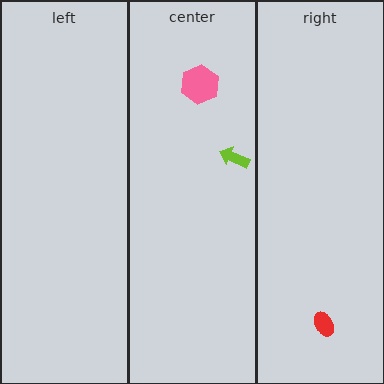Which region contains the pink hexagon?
The center region.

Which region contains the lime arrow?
The center region.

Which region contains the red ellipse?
The right region.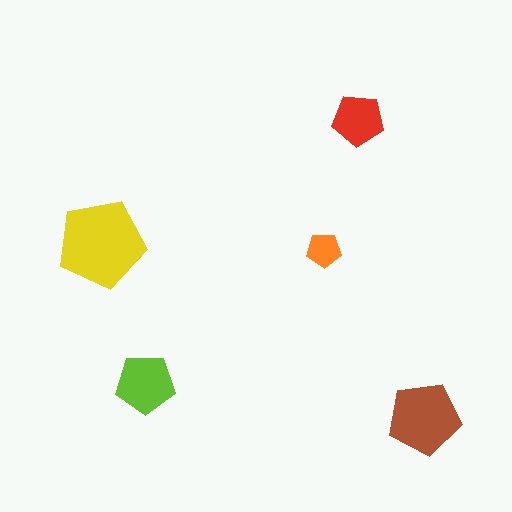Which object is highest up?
The red pentagon is topmost.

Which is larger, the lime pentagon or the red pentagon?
The lime one.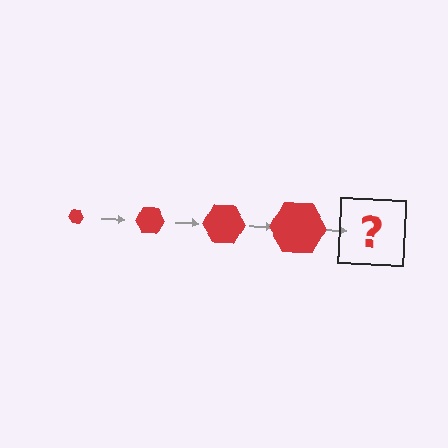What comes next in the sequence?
The next element should be a red hexagon, larger than the previous one.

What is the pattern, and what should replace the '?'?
The pattern is that the hexagon gets progressively larger each step. The '?' should be a red hexagon, larger than the previous one.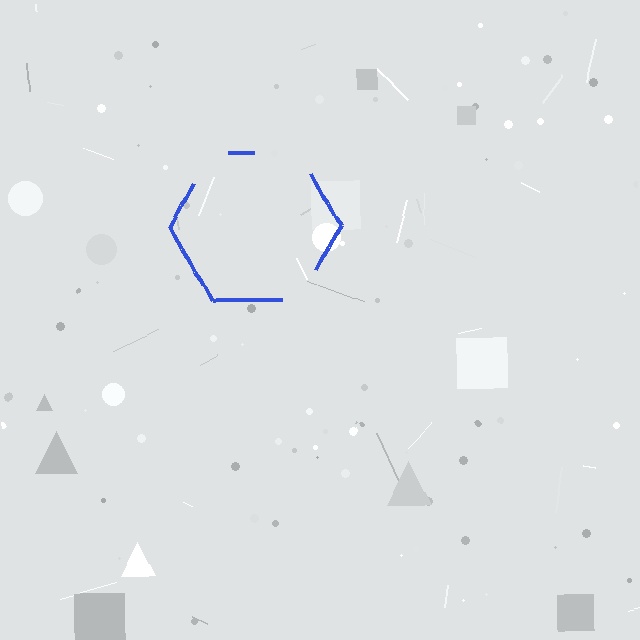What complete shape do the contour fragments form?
The contour fragments form a hexagon.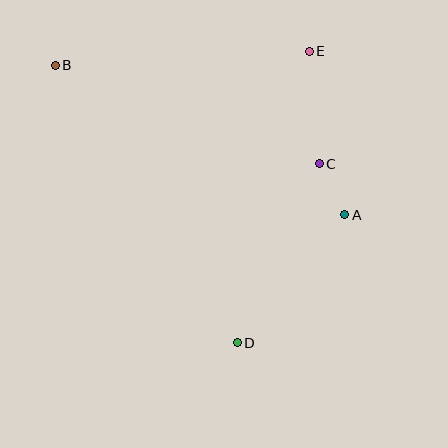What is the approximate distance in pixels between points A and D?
The distance between A and D is approximately 167 pixels.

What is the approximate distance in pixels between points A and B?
The distance between A and B is approximately 326 pixels.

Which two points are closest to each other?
Points A and C are closest to each other.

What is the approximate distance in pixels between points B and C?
The distance between B and C is approximately 282 pixels.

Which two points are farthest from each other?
Points B and D are farthest from each other.